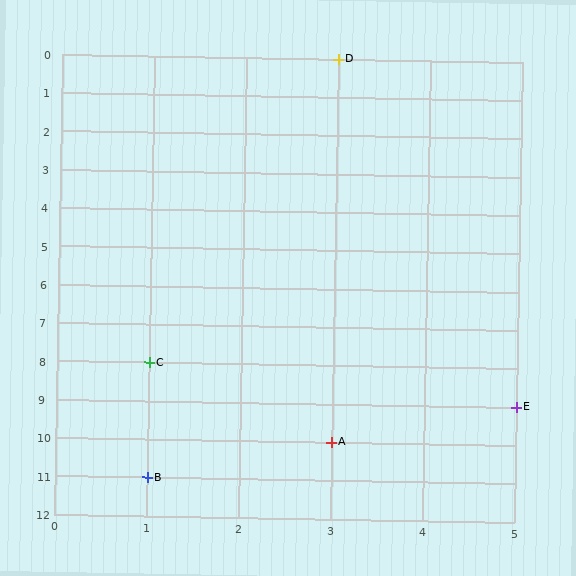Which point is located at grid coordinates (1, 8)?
Point C is at (1, 8).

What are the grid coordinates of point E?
Point E is at grid coordinates (5, 9).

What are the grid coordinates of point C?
Point C is at grid coordinates (1, 8).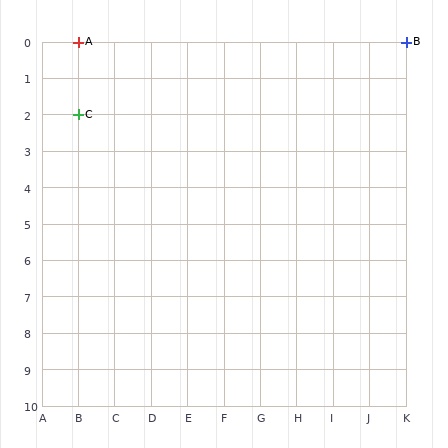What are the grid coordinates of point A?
Point A is at grid coordinates (B, 0).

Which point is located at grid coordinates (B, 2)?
Point C is at (B, 2).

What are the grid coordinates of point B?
Point B is at grid coordinates (K, 0).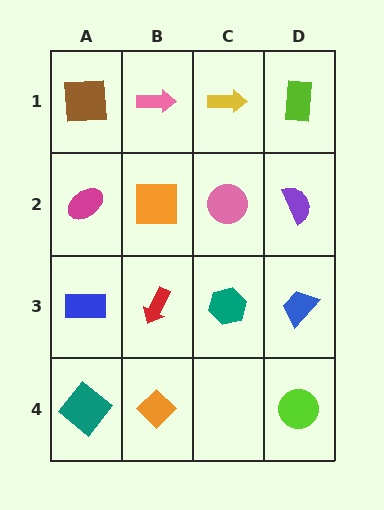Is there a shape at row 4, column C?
No, that cell is empty.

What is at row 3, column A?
A blue rectangle.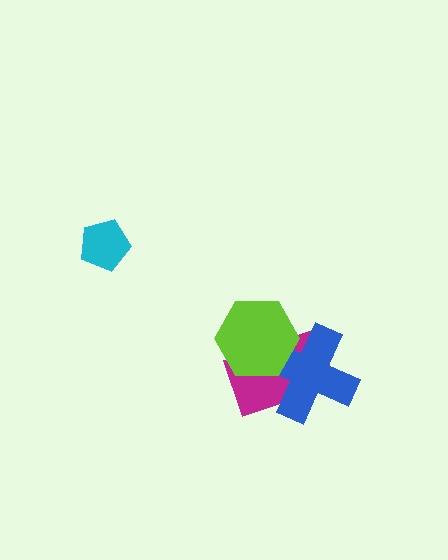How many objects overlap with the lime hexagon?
2 objects overlap with the lime hexagon.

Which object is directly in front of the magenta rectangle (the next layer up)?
The blue cross is directly in front of the magenta rectangle.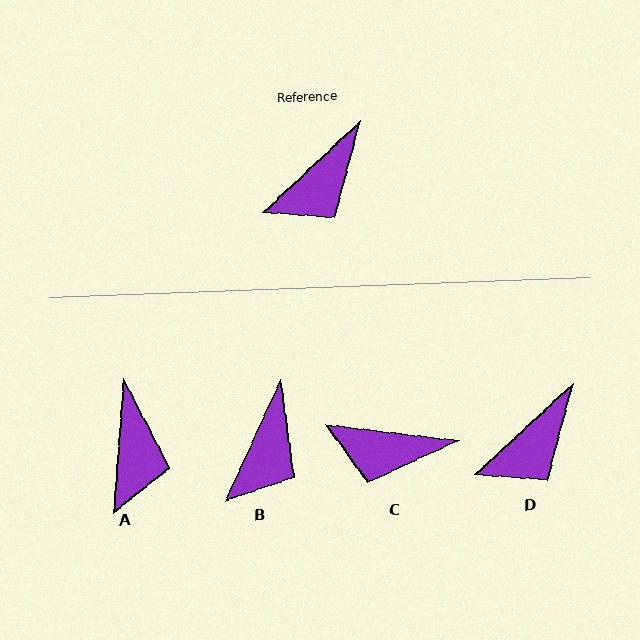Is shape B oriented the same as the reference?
No, it is off by about 23 degrees.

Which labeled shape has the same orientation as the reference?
D.